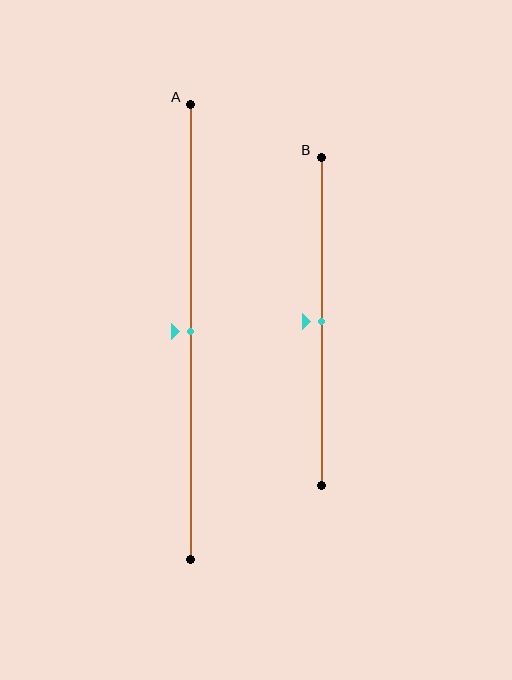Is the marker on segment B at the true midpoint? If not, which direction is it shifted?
Yes, the marker on segment B is at the true midpoint.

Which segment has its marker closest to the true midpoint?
Segment A has its marker closest to the true midpoint.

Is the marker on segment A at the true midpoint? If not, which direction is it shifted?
Yes, the marker on segment A is at the true midpoint.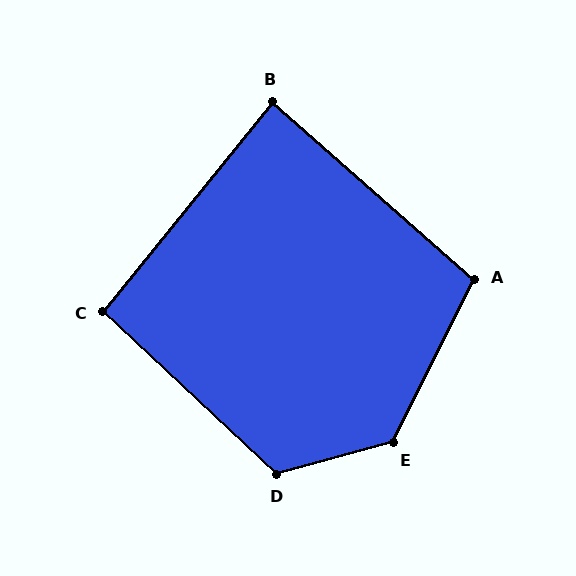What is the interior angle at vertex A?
Approximately 105 degrees (obtuse).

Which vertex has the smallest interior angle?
B, at approximately 88 degrees.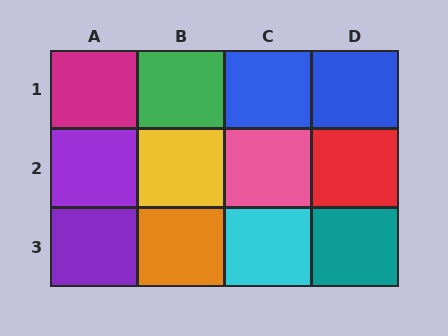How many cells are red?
1 cell is red.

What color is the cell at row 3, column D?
Teal.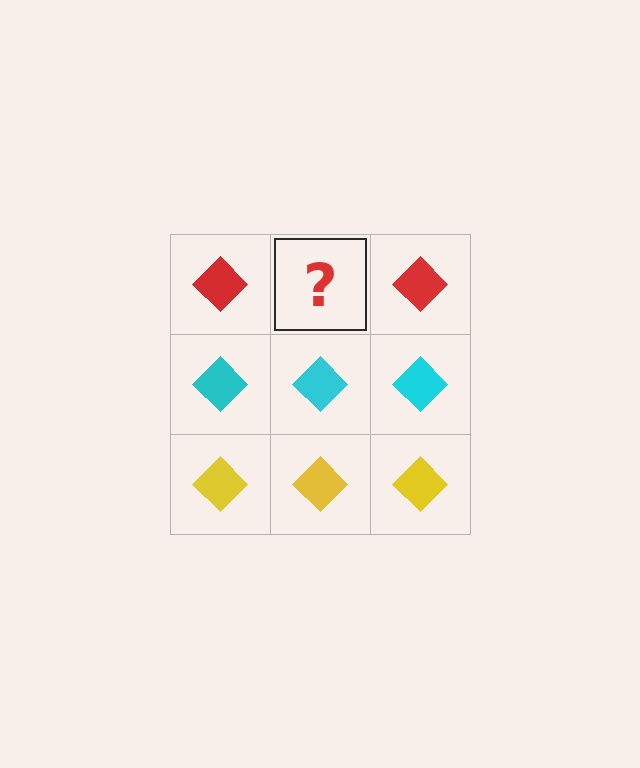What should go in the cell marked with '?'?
The missing cell should contain a red diamond.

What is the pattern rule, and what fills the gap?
The rule is that each row has a consistent color. The gap should be filled with a red diamond.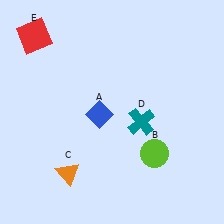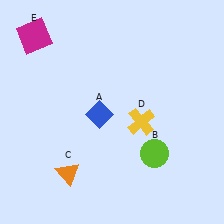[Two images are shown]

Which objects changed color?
D changed from teal to yellow. E changed from red to magenta.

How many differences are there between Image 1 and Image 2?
There are 2 differences between the two images.